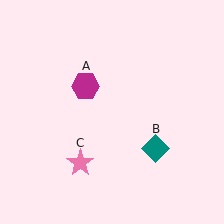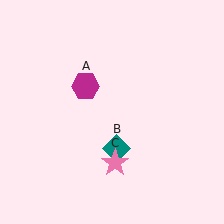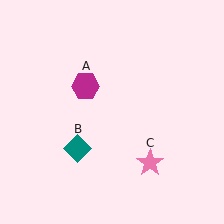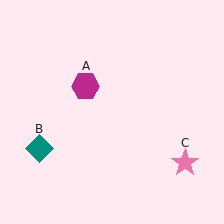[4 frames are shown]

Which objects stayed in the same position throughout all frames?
Magenta hexagon (object A) remained stationary.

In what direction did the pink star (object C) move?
The pink star (object C) moved right.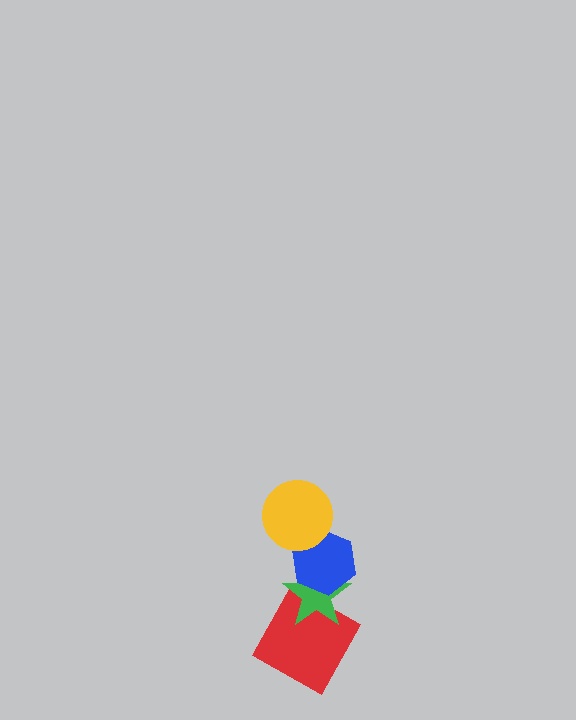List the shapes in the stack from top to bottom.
From top to bottom: the yellow circle, the blue hexagon, the green star, the red square.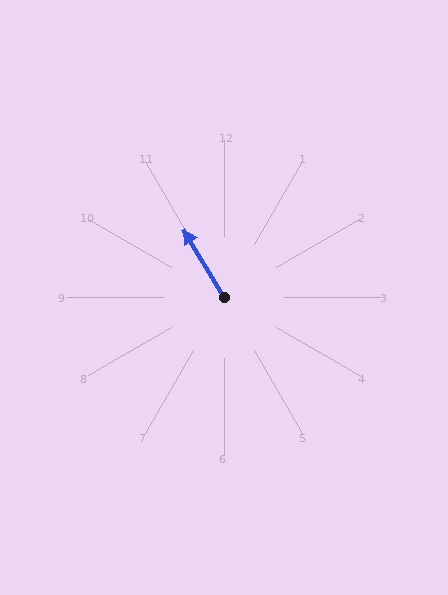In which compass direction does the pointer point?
Northwest.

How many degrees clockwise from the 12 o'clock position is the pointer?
Approximately 329 degrees.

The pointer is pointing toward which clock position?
Roughly 11 o'clock.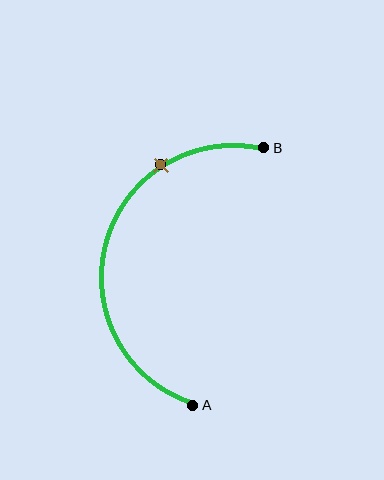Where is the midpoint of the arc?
The arc midpoint is the point on the curve farthest from the straight line joining A and B. It sits to the left of that line.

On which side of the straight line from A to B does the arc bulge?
The arc bulges to the left of the straight line connecting A and B.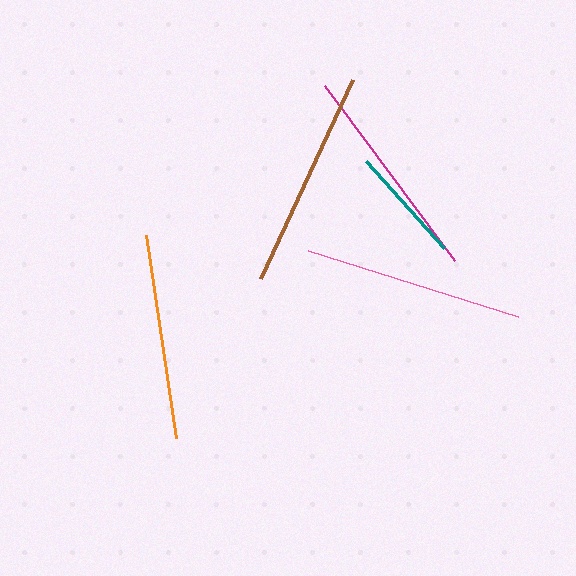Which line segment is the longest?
The pink line is the longest at approximately 220 pixels.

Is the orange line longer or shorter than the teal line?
The orange line is longer than the teal line.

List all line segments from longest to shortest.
From longest to shortest: pink, brown, magenta, orange, teal.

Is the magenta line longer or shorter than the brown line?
The brown line is longer than the magenta line.